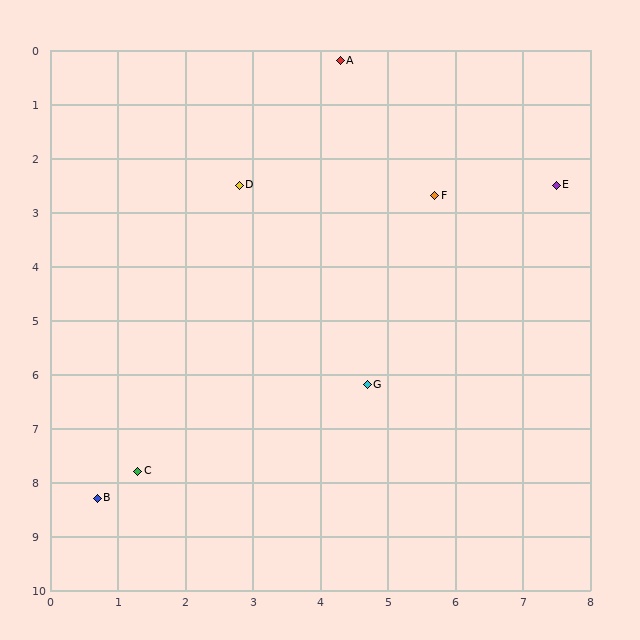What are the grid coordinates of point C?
Point C is at approximately (1.3, 7.8).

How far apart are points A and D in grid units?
Points A and D are about 2.7 grid units apart.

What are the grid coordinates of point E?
Point E is at approximately (7.5, 2.5).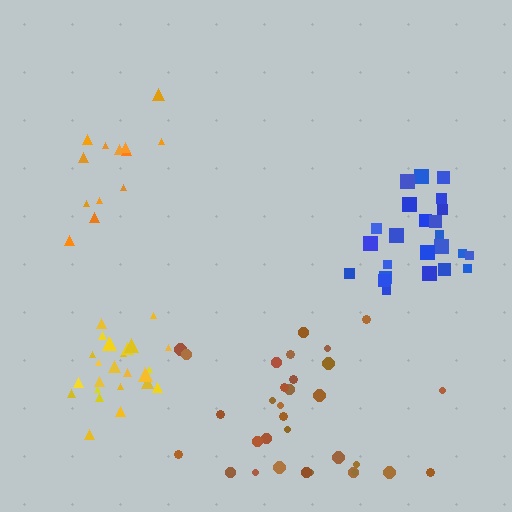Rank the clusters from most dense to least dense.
yellow, blue, brown, orange.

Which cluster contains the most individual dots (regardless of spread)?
Brown (32).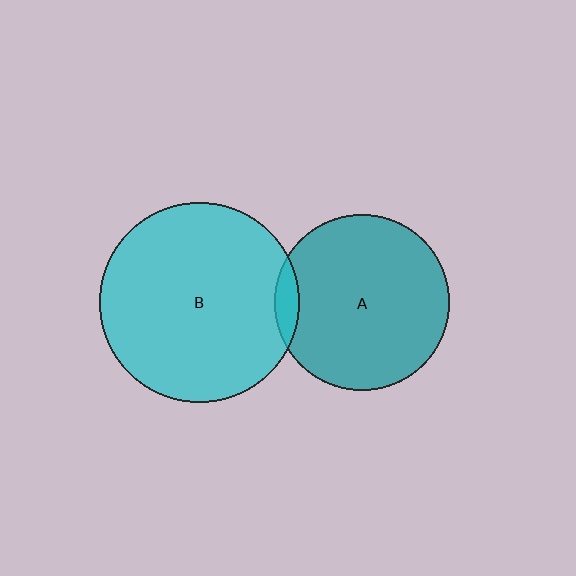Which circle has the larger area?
Circle B (cyan).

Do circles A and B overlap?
Yes.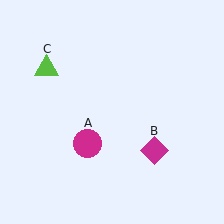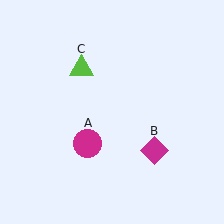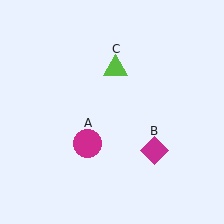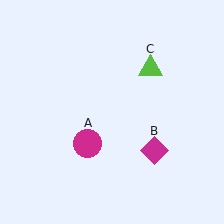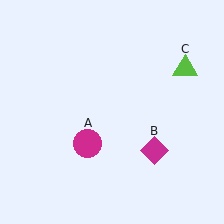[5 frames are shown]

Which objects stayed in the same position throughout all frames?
Magenta circle (object A) and magenta diamond (object B) remained stationary.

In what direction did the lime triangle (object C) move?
The lime triangle (object C) moved right.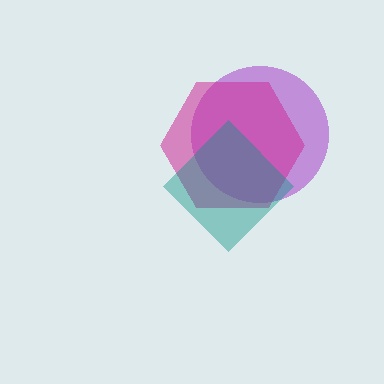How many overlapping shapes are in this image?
There are 3 overlapping shapes in the image.